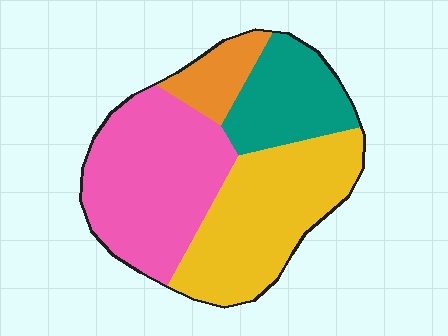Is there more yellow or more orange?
Yellow.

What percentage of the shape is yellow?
Yellow takes up about one third (1/3) of the shape.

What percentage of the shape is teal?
Teal covers 19% of the shape.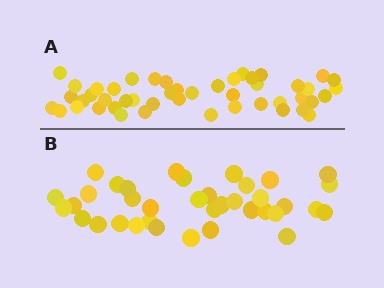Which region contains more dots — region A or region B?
Region A (the top region) has more dots.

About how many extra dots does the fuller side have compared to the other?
Region A has roughly 10 or so more dots than region B.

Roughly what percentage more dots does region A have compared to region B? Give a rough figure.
About 25% more.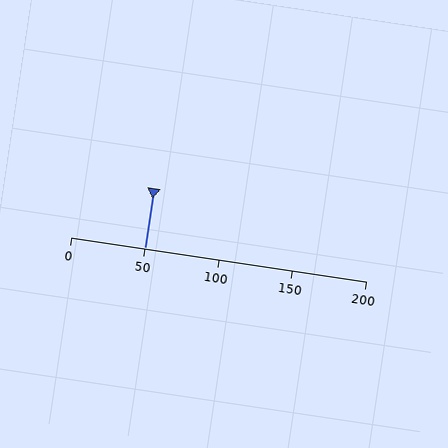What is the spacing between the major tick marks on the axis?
The major ticks are spaced 50 apart.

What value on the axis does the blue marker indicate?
The marker indicates approximately 50.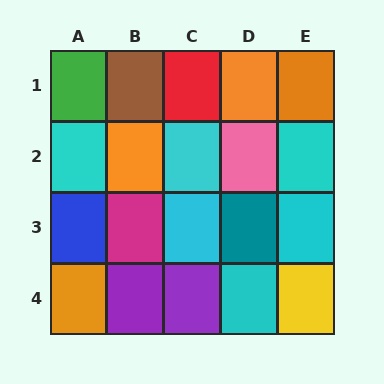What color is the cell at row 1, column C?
Red.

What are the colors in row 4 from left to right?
Orange, purple, purple, cyan, yellow.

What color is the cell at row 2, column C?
Cyan.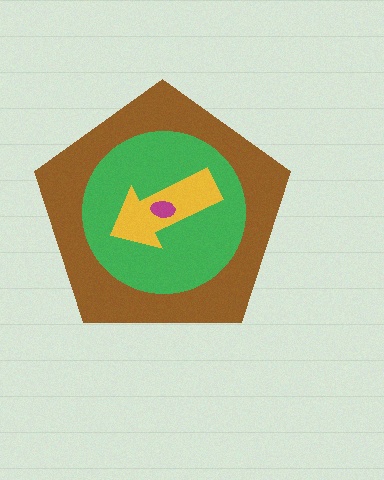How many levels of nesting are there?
4.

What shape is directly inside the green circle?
The yellow arrow.